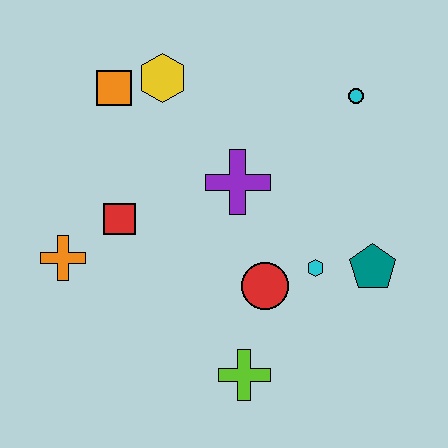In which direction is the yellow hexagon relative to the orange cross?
The yellow hexagon is above the orange cross.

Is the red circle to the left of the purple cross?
No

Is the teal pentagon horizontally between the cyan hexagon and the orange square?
No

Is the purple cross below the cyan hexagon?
No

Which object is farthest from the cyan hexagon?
The orange square is farthest from the cyan hexagon.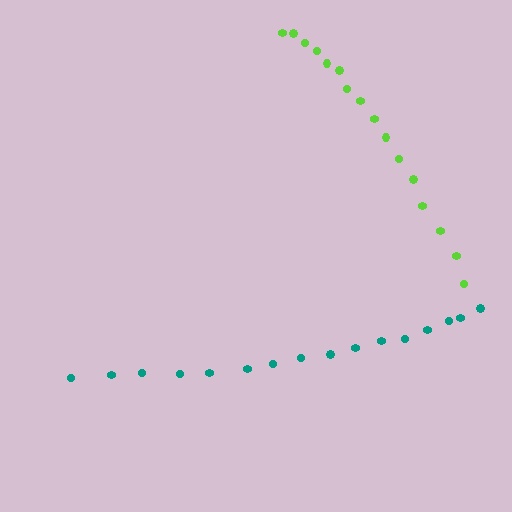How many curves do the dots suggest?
There are 2 distinct paths.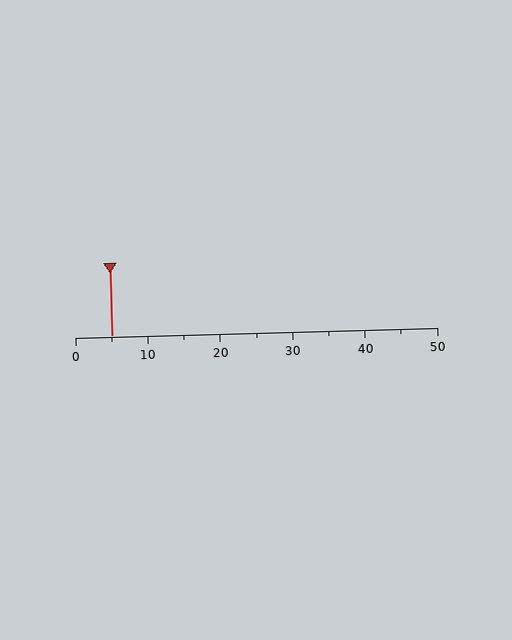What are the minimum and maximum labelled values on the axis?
The axis runs from 0 to 50.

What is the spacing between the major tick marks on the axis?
The major ticks are spaced 10 apart.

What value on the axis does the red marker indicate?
The marker indicates approximately 5.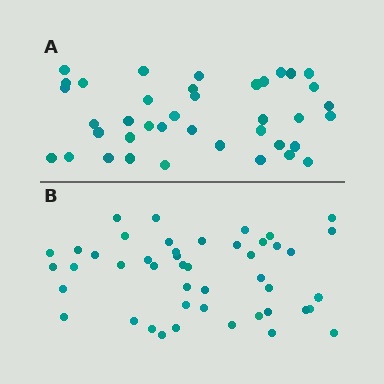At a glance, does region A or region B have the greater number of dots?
Region B (the bottom region) has more dots.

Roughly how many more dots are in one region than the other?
Region B has roughly 8 or so more dots than region A.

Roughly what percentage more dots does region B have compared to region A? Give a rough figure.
About 20% more.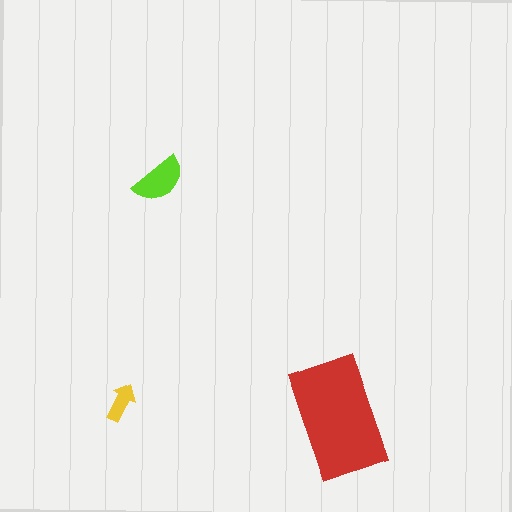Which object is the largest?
The red rectangle.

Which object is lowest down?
The red rectangle is bottommost.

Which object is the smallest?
The yellow arrow.